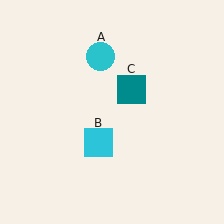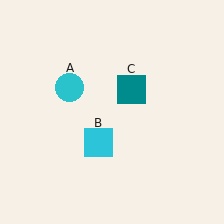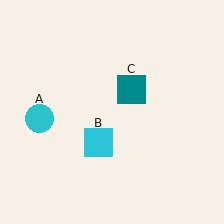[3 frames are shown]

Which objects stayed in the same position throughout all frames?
Cyan square (object B) and teal square (object C) remained stationary.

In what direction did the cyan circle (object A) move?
The cyan circle (object A) moved down and to the left.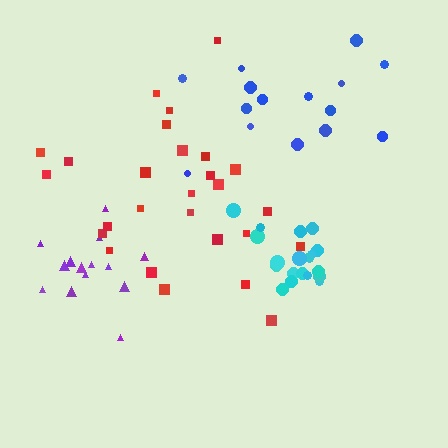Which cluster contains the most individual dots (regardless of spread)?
Red (27).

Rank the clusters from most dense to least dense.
cyan, purple, blue, red.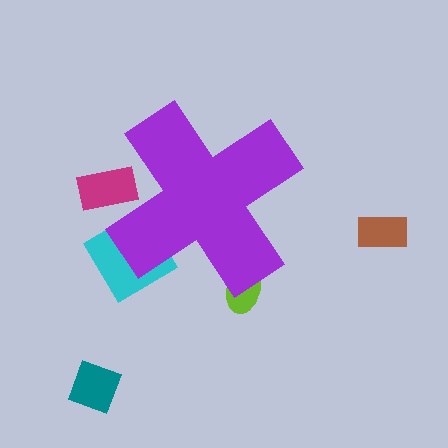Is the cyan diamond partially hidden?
Yes, the cyan diamond is partially hidden behind the purple cross.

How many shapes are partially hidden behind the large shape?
3 shapes are partially hidden.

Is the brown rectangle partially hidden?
No, the brown rectangle is fully visible.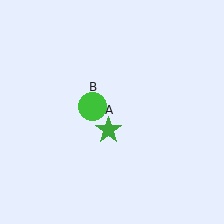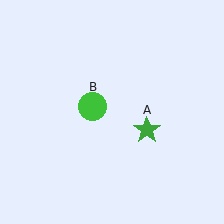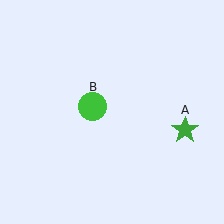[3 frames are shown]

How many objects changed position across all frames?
1 object changed position: green star (object A).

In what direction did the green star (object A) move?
The green star (object A) moved right.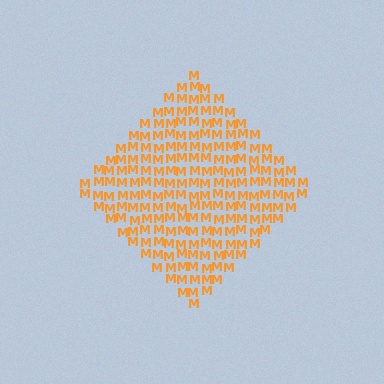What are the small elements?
The small elements are letter M's.